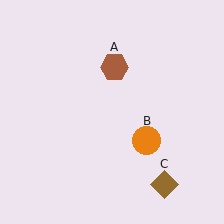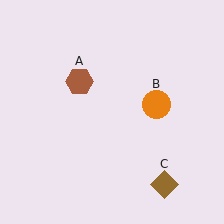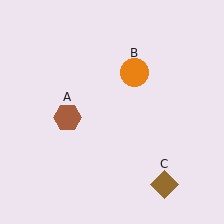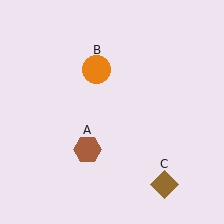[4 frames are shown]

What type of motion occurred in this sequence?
The brown hexagon (object A), orange circle (object B) rotated counterclockwise around the center of the scene.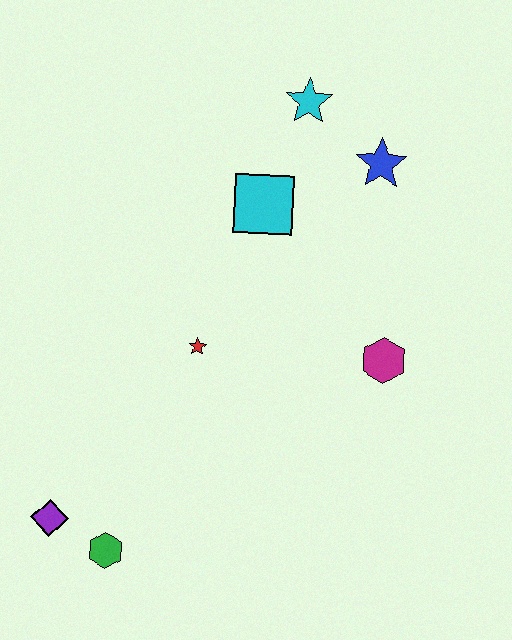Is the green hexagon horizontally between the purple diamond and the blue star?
Yes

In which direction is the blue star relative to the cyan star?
The blue star is to the right of the cyan star.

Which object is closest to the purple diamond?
The green hexagon is closest to the purple diamond.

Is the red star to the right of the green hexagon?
Yes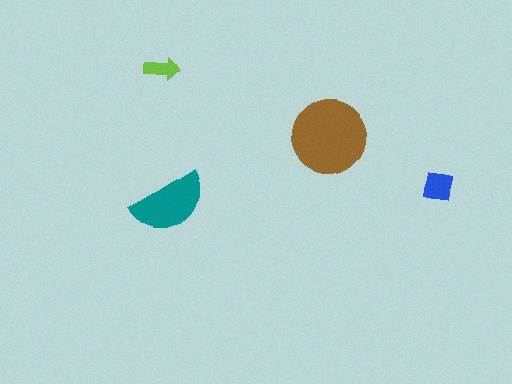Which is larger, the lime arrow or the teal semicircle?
The teal semicircle.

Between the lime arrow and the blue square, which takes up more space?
The blue square.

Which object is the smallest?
The lime arrow.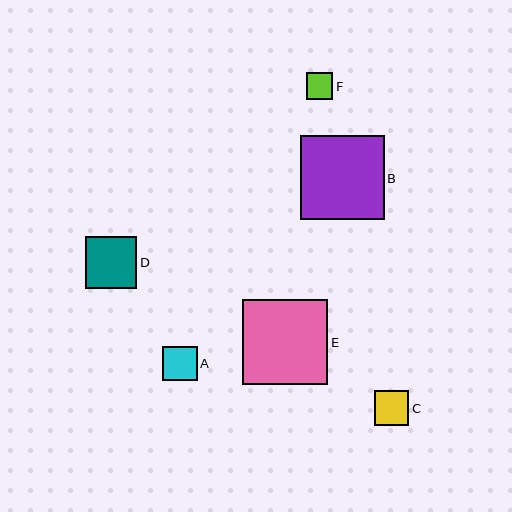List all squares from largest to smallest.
From largest to smallest: E, B, D, C, A, F.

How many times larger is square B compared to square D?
Square B is approximately 1.6 times the size of square D.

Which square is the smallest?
Square F is the smallest with a size of approximately 27 pixels.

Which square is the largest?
Square E is the largest with a size of approximately 85 pixels.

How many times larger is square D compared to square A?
Square D is approximately 1.5 times the size of square A.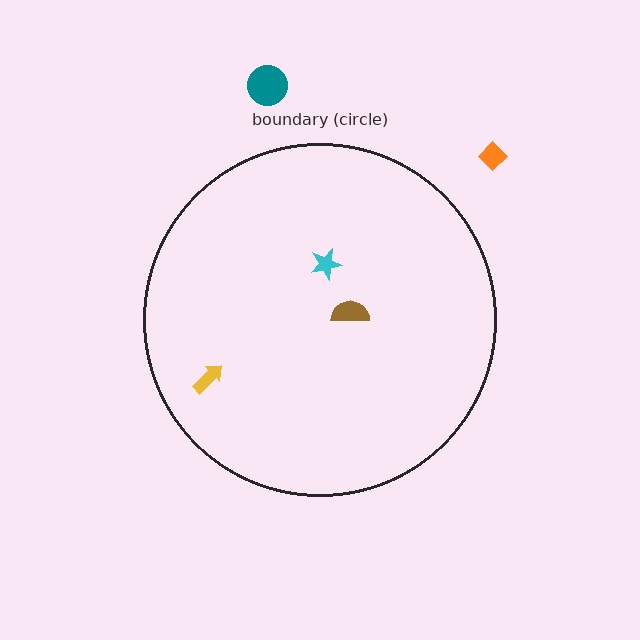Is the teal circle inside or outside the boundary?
Outside.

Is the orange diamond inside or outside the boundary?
Outside.